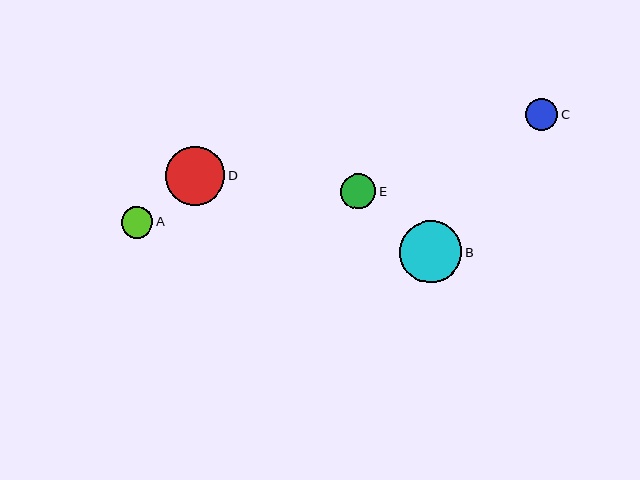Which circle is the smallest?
Circle A is the smallest with a size of approximately 31 pixels.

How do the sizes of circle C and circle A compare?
Circle C and circle A are approximately the same size.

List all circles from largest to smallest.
From largest to smallest: B, D, E, C, A.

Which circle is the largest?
Circle B is the largest with a size of approximately 62 pixels.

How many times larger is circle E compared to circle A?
Circle E is approximately 1.1 times the size of circle A.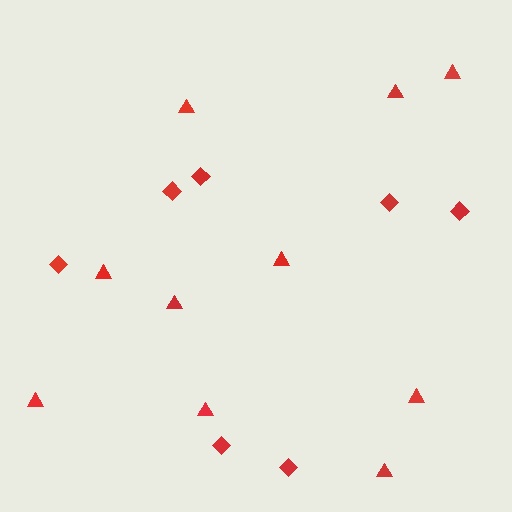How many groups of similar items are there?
There are 2 groups: one group of triangles (10) and one group of diamonds (7).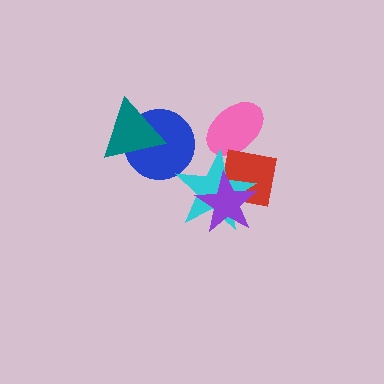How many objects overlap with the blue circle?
1 object overlaps with the blue circle.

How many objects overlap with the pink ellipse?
2 objects overlap with the pink ellipse.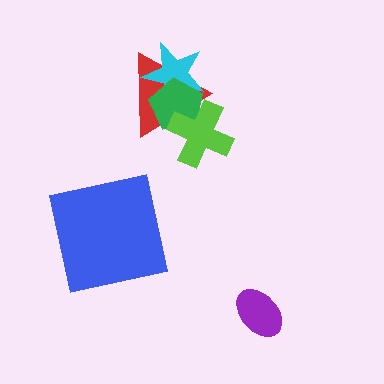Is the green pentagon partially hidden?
Yes, it is partially covered by another shape.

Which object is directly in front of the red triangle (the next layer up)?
The cyan star is directly in front of the red triangle.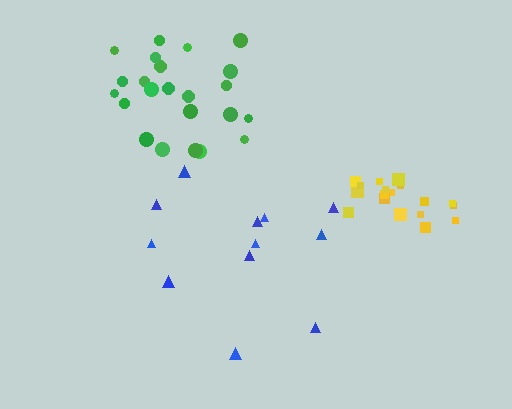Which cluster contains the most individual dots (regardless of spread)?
Green (23).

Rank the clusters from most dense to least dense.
yellow, green, blue.